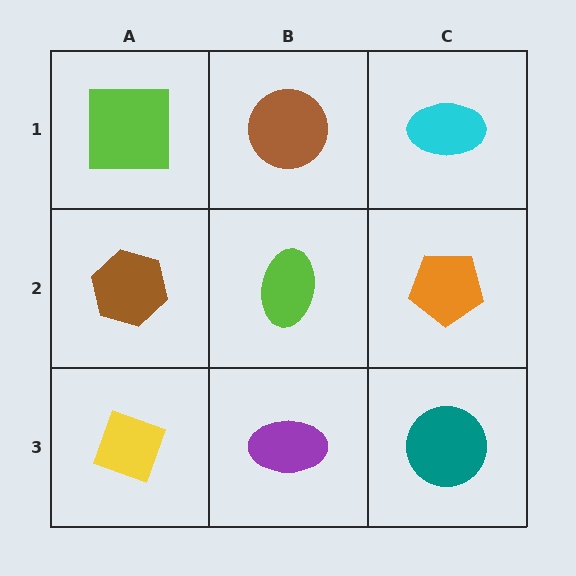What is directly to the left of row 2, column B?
A brown hexagon.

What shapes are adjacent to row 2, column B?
A brown circle (row 1, column B), a purple ellipse (row 3, column B), a brown hexagon (row 2, column A), an orange pentagon (row 2, column C).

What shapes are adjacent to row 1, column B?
A lime ellipse (row 2, column B), a lime square (row 1, column A), a cyan ellipse (row 1, column C).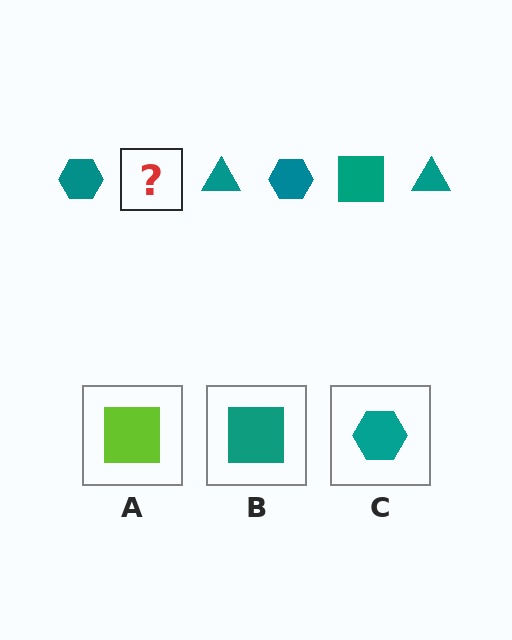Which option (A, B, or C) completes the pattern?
B.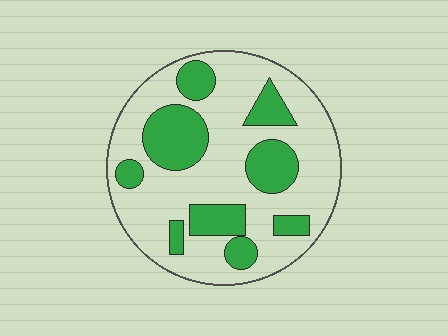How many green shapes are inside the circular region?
9.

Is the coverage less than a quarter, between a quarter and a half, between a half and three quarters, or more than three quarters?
Between a quarter and a half.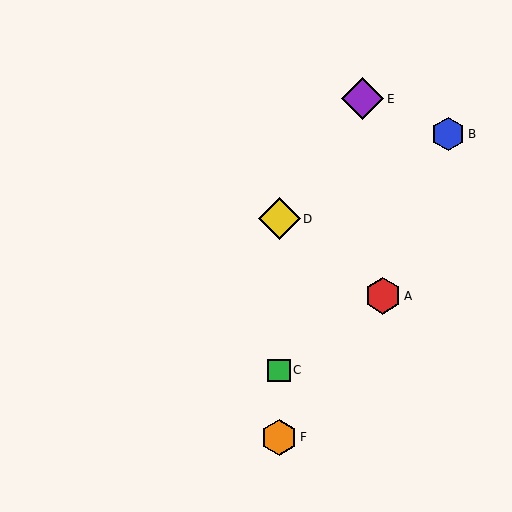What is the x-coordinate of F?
Object F is at x≈279.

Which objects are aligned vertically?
Objects C, D, F are aligned vertically.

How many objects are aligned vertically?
3 objects (C, D, F) are aligned vertically.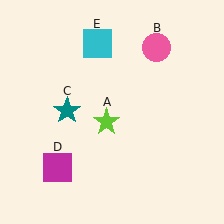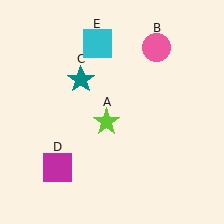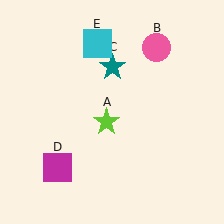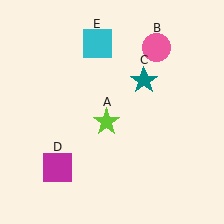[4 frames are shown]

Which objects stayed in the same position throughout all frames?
Lime star (object A) and pink circle (object B) and magenta square (object D) and cyan square (object E) remained stationary.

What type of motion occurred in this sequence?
The teal star (object C) rotated clockwise around the center of the scene.